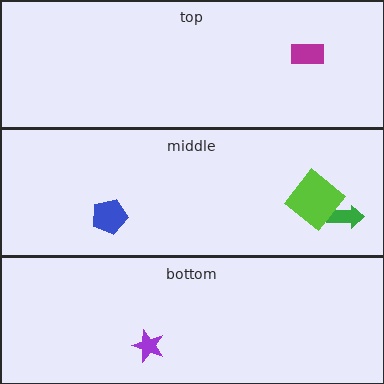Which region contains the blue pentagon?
The middle region.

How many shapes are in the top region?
1.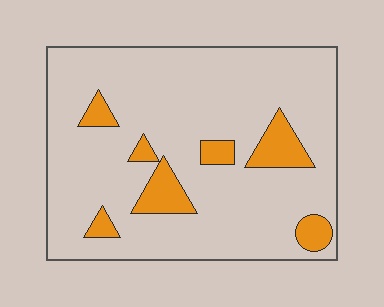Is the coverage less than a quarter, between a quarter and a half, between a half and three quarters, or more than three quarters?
Less than a quarter.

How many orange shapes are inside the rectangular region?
7.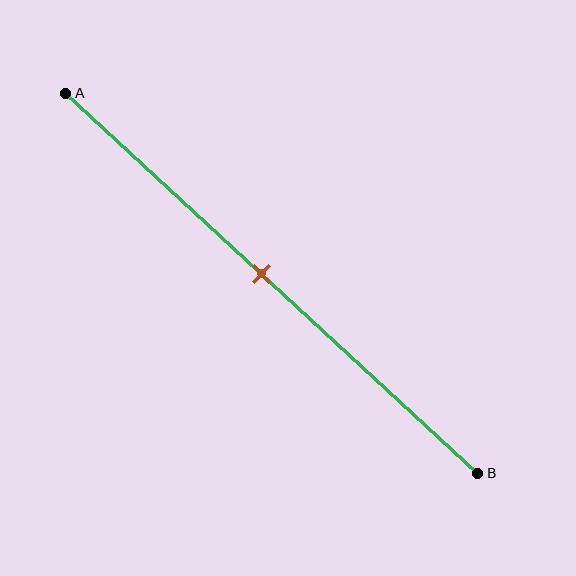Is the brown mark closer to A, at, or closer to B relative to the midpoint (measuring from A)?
The brown mark is approximately at the midpoint of segment AB.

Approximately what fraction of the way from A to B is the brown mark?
The brown mark is approximately 50% of the way from A to B.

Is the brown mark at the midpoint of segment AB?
Yes, the mark is approximately at the midpoint.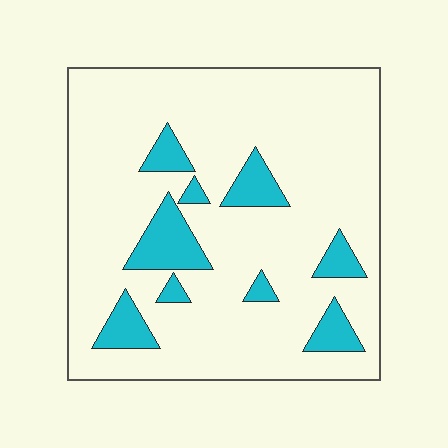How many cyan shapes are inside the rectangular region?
9.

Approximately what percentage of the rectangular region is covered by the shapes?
Approximately 15%.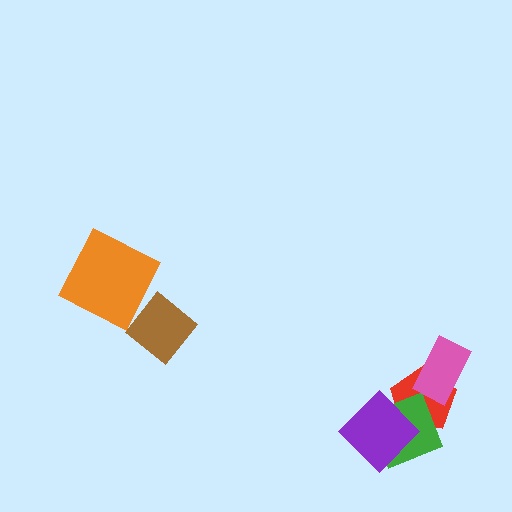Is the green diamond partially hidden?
Yes, it is partially covered by another shape.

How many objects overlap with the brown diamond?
0 objects overlap with the brown diamond.